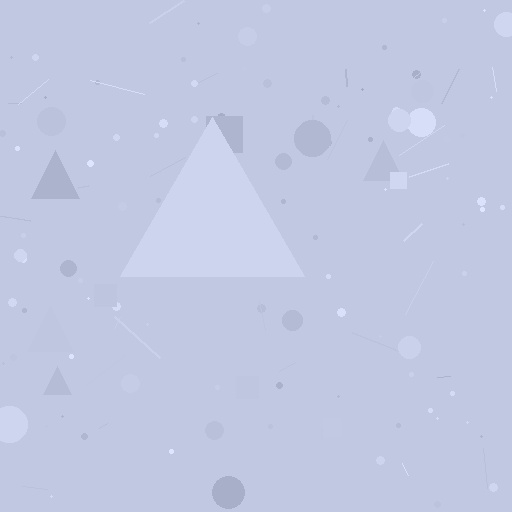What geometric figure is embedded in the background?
A triangle is embedded in the background.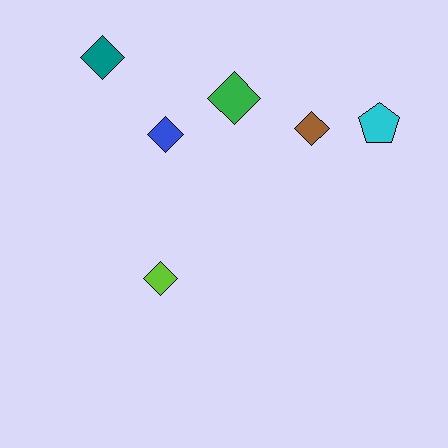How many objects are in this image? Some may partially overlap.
There are 6 objects.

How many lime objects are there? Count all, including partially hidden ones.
There is 1 lime object.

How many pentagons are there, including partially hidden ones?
There is 1 pentagon.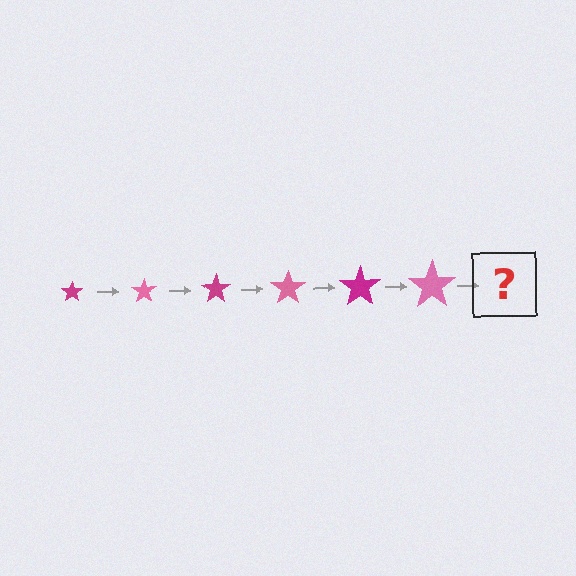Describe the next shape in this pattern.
It should be a magenta star, larger than the previous one.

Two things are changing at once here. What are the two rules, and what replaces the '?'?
The two rules are that the star grows larger each step and the color cycles through magenta and pink. The '?' should be a magenta star, larger than the previous one.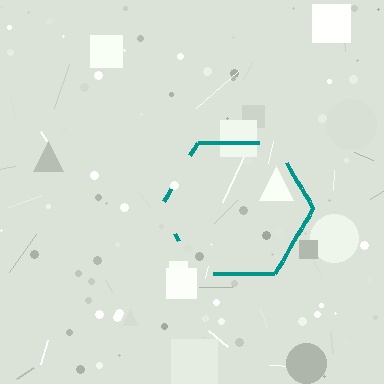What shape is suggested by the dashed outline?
The dashed outline suggests a hexagon.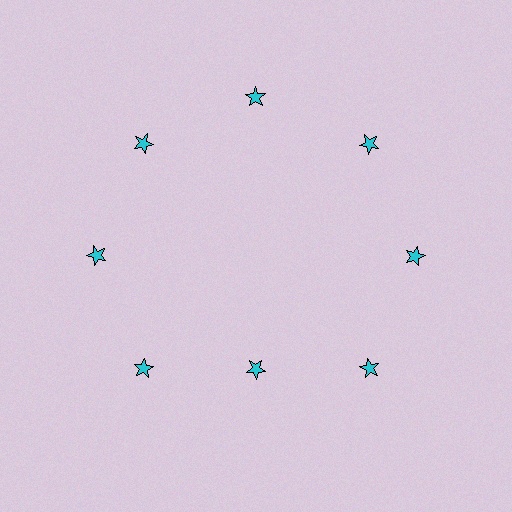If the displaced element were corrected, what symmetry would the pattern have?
It would have 8-fold rotational symmetry — the pattern would map onto itself every 45 degrees.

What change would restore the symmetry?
The symmetry would be restored by moving it outward, back onto the ring so that all 8 stars sit at equal angles and equal distance from the center.